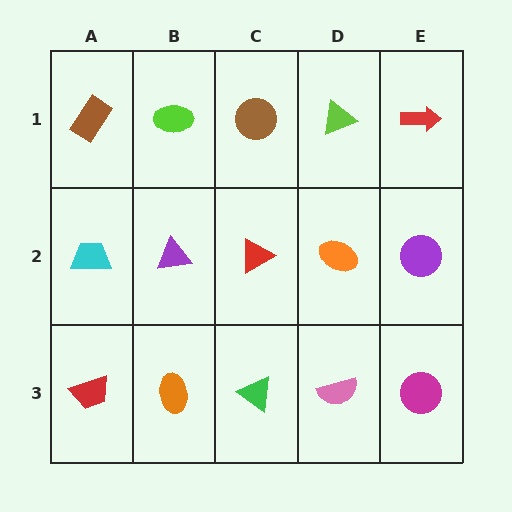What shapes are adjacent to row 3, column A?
A cyan trapezoid (row 2, column A), an orange ellipse (row 3, column B).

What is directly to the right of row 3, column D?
A magenta circle.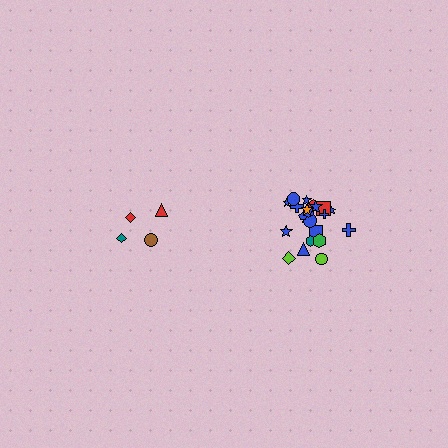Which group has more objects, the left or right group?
The right group.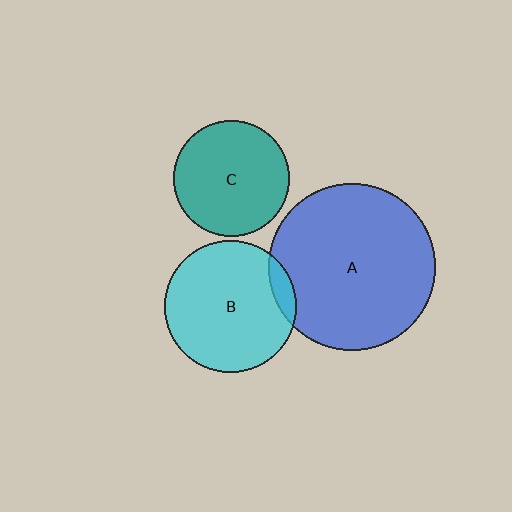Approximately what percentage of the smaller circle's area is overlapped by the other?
Approximately 10%.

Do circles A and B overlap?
Yes.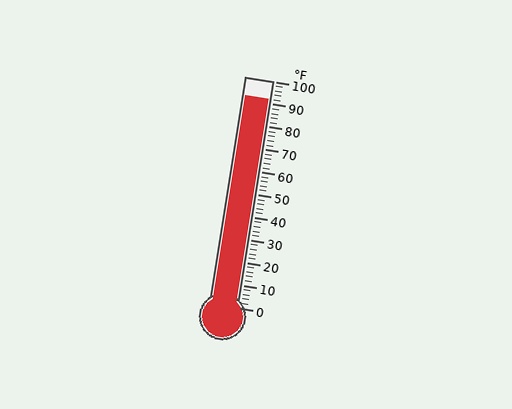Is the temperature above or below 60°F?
The temperature is above 60°F.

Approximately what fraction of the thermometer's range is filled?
The thermometer is filled to approximately 90% of its range.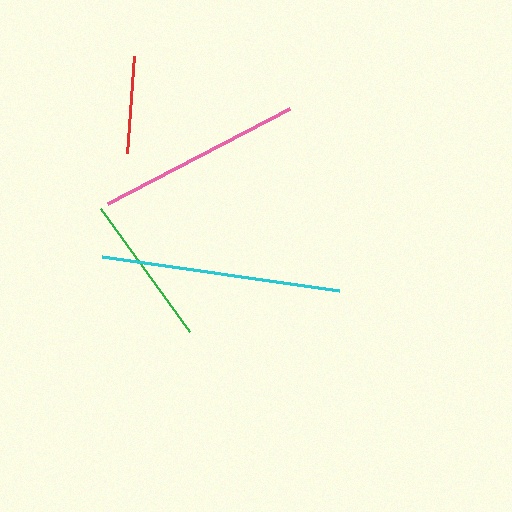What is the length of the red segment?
The red segment is approximately 97 pixels long.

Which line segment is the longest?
The cyan line is the longest at approximately 239 pixels.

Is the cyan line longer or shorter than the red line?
The cyan line is longer than the red line.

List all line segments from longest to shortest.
From longest to shortest: cyan, pink, green, red.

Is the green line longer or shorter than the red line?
The green line is longer than the red line.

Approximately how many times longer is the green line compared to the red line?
The green line is approximately 1.6 times the length of the red line.